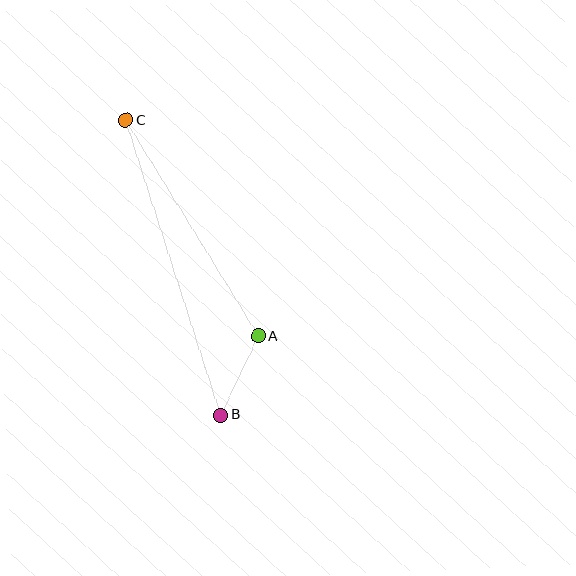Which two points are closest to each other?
Points A and B are closest to each other.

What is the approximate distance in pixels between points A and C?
The distance between A and C is approximately 253 pixels.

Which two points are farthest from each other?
Points B and C are farthest from each other.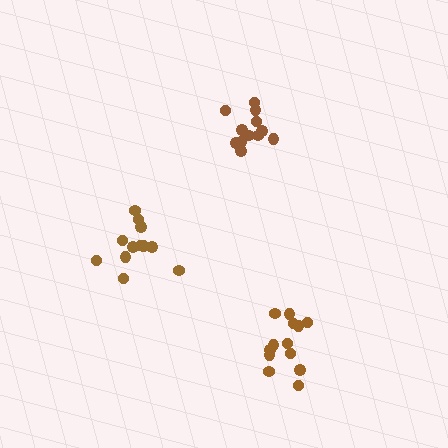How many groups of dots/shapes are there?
There are 3 groups.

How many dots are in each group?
Group 1: 13 dots, Group 2: 12 dots, Group 3: 12 dots (37 total).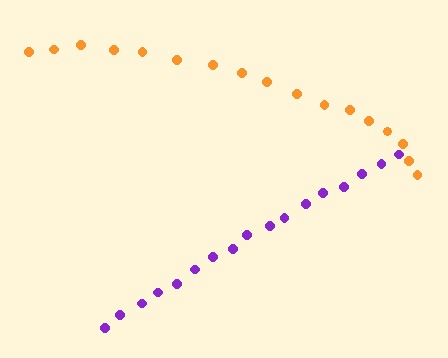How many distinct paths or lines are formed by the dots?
There are 2 distinct paths.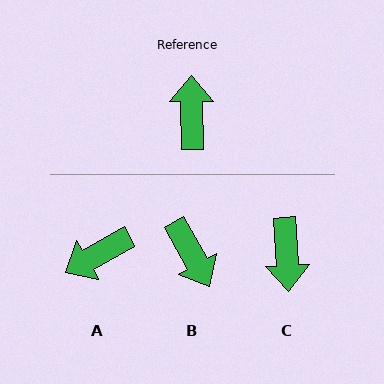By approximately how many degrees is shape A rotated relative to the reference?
Approximately 118 degrees counter-clockwise.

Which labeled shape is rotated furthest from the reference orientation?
C, about 178 degrees away.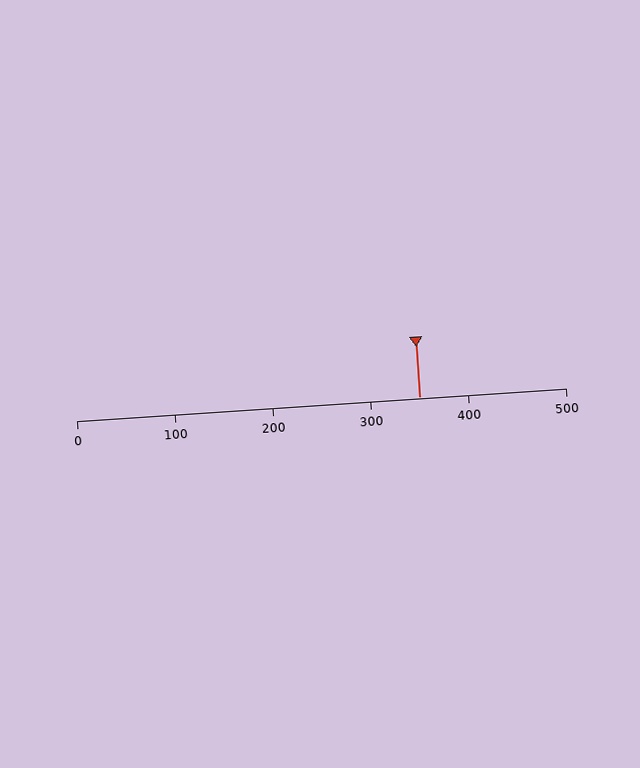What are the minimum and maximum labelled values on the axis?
The axis runs from 0 to 500.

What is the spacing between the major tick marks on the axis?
The major ticks are spaced 100 apart.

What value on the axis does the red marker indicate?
The marker indicates approximately 350.